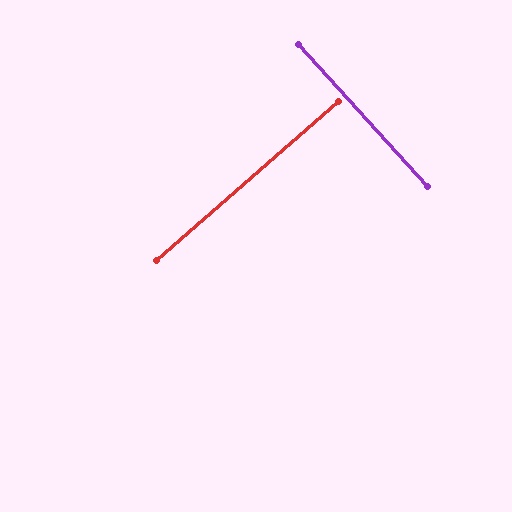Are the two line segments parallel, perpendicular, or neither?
Perpendicular — they meet at approximately 89°.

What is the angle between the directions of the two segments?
Approximately 89 degrees.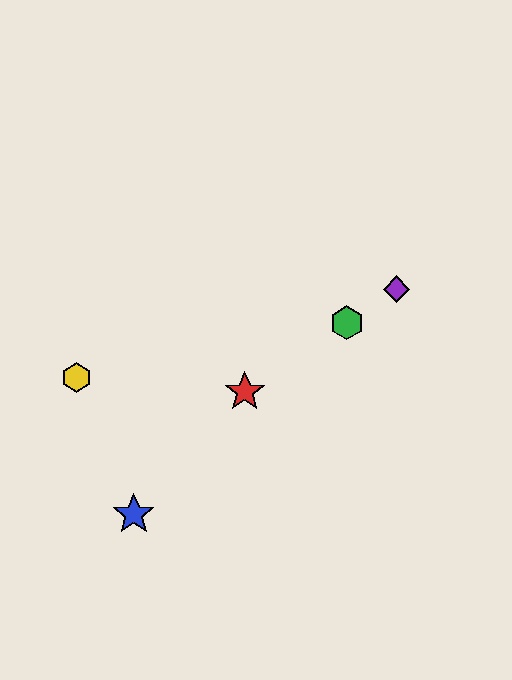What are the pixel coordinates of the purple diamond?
The purple diamond is at (396, 289).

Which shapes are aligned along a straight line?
The red star, the green hexagon, the purple diamond are aligned along a straight line.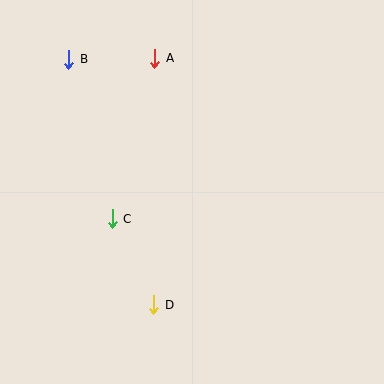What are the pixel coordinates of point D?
Point D is at (154, 305).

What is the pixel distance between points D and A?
The distance between D and A is 247 pixels.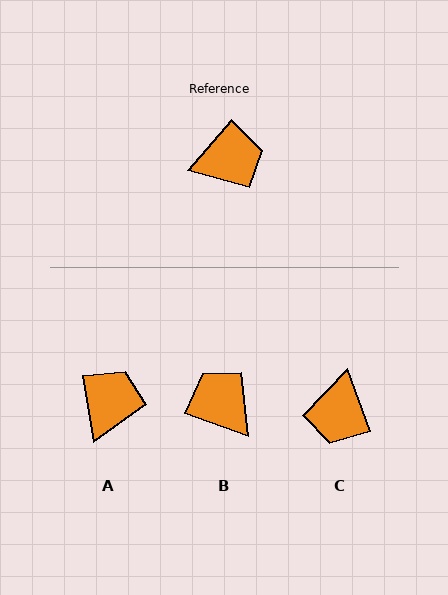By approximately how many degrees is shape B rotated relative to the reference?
Approximately 112 degrees counter-clockwise.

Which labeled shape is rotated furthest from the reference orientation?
C, about 118 degrees away.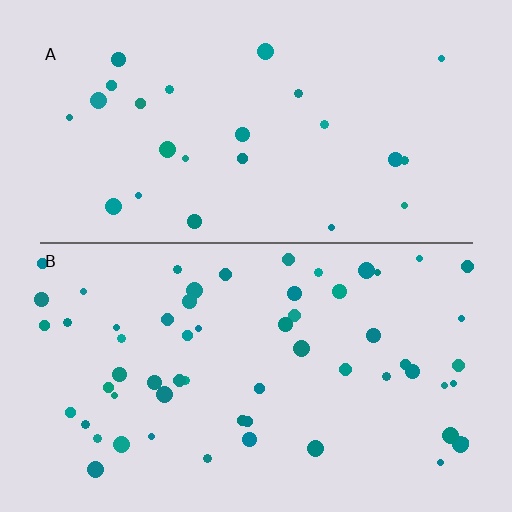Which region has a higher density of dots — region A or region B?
B (the bottom).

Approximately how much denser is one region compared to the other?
Approximately 2.4× — region B over region A.